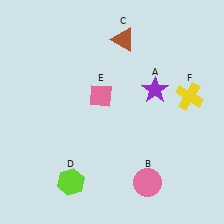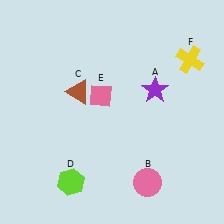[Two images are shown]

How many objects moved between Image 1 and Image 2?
2 objects moved between the two images.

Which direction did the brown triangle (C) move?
The brown triangle (C) moved down.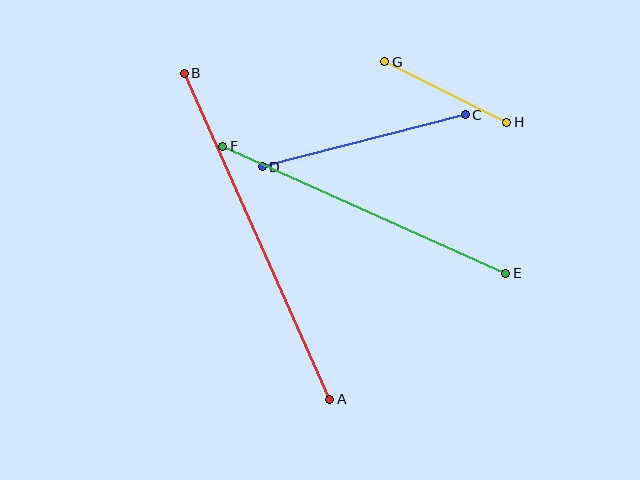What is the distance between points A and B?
The distance is approximately 357 pixels.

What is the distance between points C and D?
The distance is approximately 209 pixels.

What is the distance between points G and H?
The distance is approximately 136 pixels.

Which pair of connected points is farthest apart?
Points A and B are farthest apart.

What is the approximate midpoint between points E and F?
The midpoint is at approximately (364, 210) pixels.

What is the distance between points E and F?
The distance is approximately 310 pixels.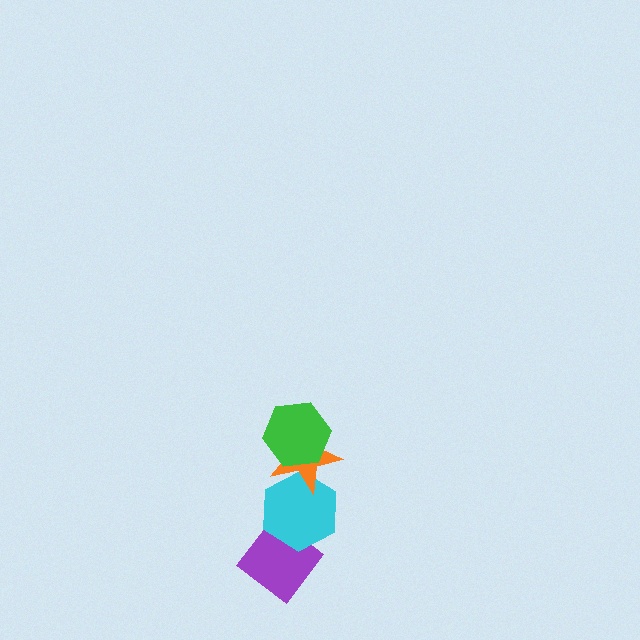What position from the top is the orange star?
The orange star is 2nd from the top.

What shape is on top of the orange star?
The green hexagon is on top of the orange star.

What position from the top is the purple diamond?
The purple diamond is 4th from the top.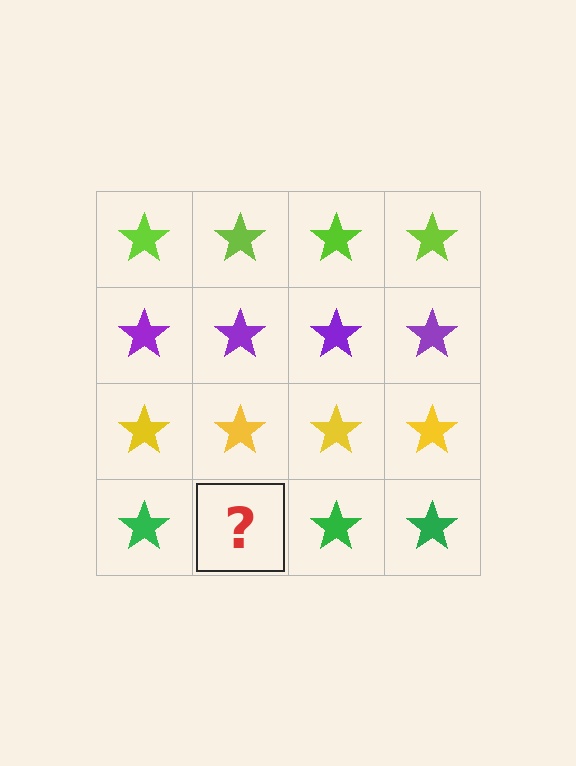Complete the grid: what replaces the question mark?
The question mark should be replaced with a green star.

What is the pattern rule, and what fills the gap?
The rule is that each row has a consistent color. The gap should be filled with a green star.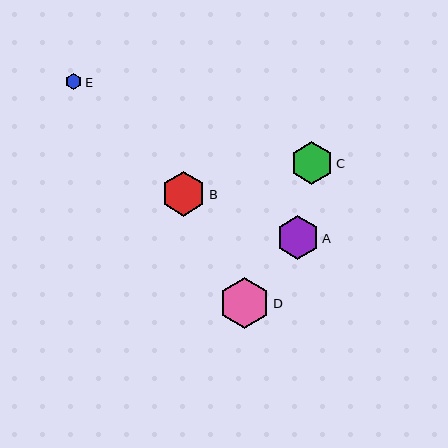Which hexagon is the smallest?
Hexagon E is the smallest with a size of approximately 17 pixels.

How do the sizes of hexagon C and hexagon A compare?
Hexagon C and hexagon A are approximately the same size.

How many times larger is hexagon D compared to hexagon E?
Hexagon D is approximately 3.1 times the size of hexagon E.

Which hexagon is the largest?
Hexagon D is the largest with a size of approximately 51 pixels.